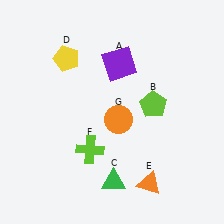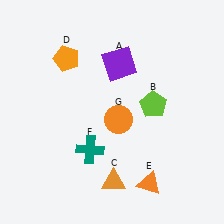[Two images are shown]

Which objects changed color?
C changed from green to orange. D changed from yellow to orange. F changed from lime to teal.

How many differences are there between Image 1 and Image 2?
There are 3 differences between the two images.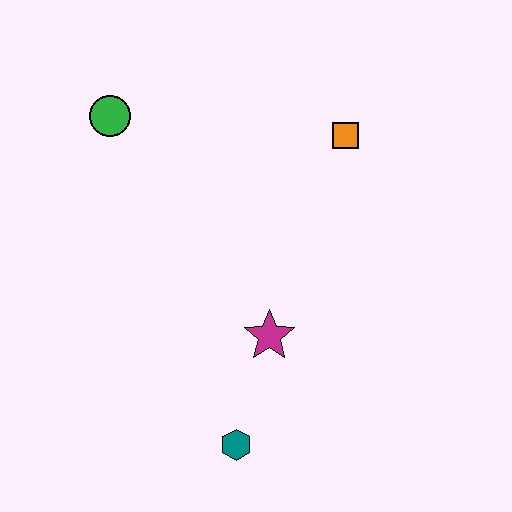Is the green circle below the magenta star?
No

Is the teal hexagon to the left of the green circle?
No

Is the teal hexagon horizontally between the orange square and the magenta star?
No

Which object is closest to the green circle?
The orange square is closest to the green circle.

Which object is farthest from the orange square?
The teal hexagon is farthest from the orange square.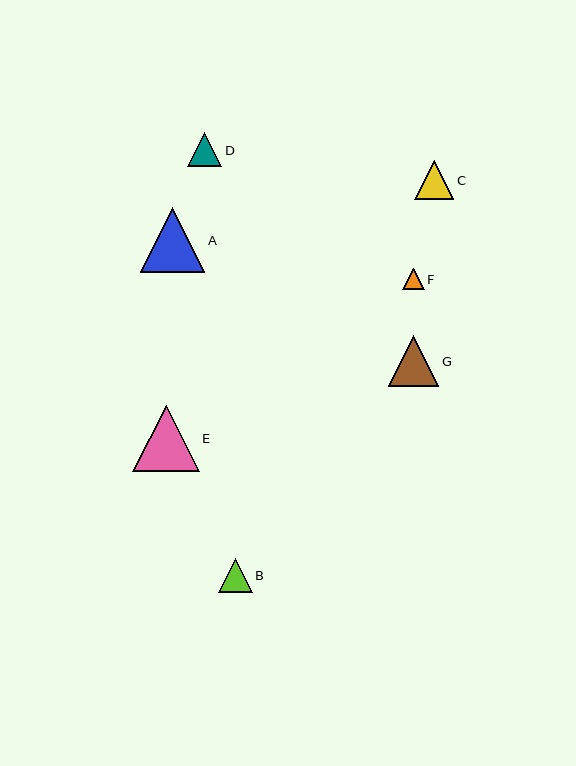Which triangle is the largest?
Triangle E is the largest with a size of approximately 66 pixels.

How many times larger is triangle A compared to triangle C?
Triangle A is approximately 1.7 times the size of triangle C.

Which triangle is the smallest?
Triangle F is the smallest with a size of approximately 21 pixels.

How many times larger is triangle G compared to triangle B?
Triangle G is approximately 1.5 times the size of triangle B.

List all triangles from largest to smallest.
From largest to smallest: E, A, G, C, D, B, F.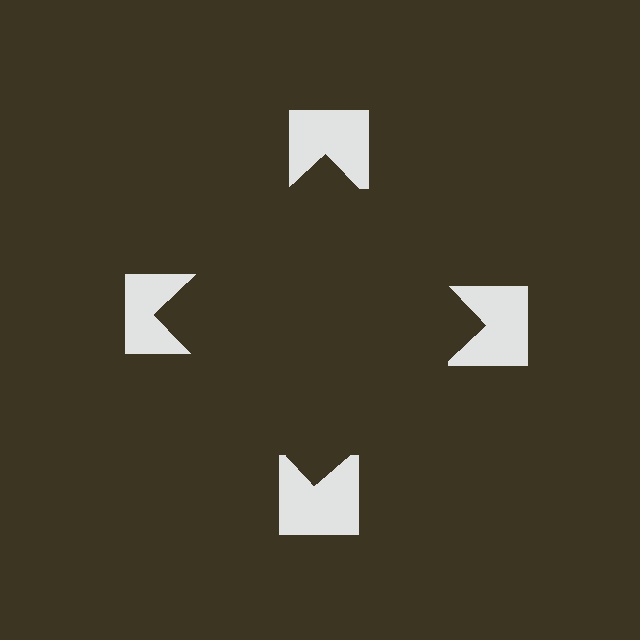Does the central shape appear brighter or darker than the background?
It typically appears slightly darker than the background, even though no actual brightness change is drawn.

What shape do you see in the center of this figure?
An illusory square — its edges are inferred from the aligned wedge cuts in the notched squares, not physically drawn.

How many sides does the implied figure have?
4 sides.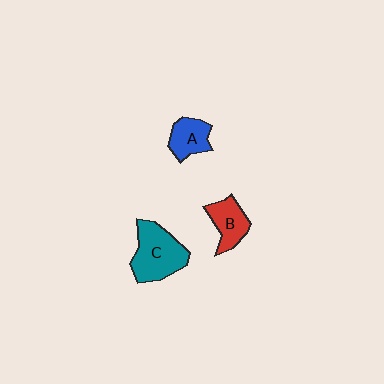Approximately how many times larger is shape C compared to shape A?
Approximately 1.8 times.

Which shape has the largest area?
Shape C (teal).